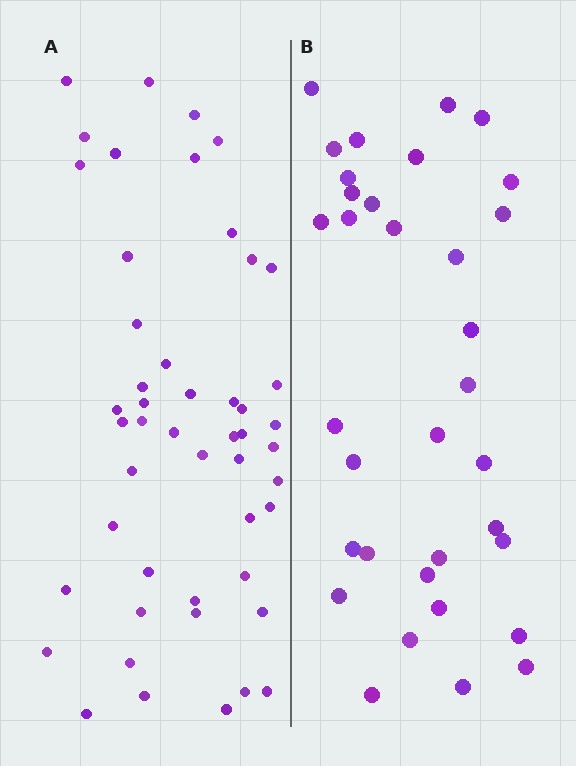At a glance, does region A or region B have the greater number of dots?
Region A (the left region) has more dots.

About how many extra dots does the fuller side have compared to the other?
Region A has approximately 15 more dots than region B.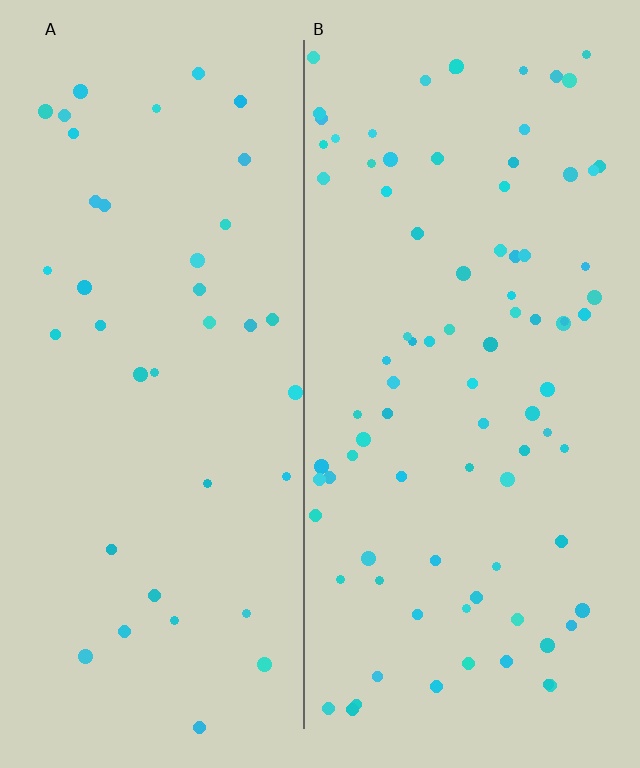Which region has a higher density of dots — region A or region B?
B (the right).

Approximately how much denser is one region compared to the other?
Approximately 2.3× — region B over region A.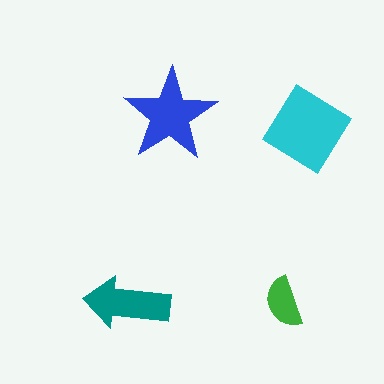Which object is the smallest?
The green semicircle.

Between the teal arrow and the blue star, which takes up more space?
The blue star.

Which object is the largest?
The cyan diamond.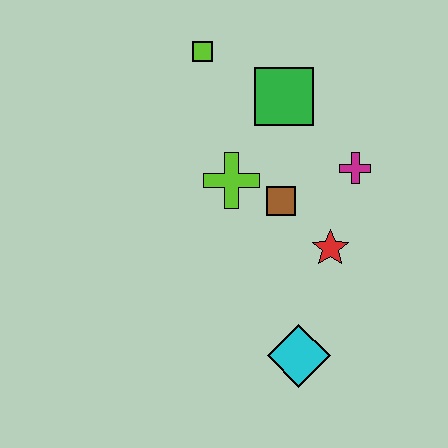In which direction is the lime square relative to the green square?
The lime square is to the left of the green square.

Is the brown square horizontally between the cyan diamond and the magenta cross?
No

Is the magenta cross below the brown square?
No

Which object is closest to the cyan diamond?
The red star is closest to the cyan diamond.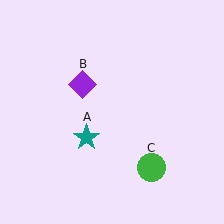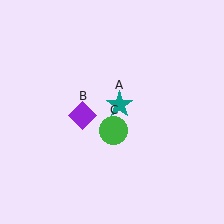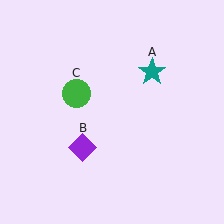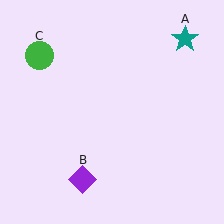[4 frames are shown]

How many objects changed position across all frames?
3 objects changed position: teal star (object A), purple diamond (object B), green circle (object C).